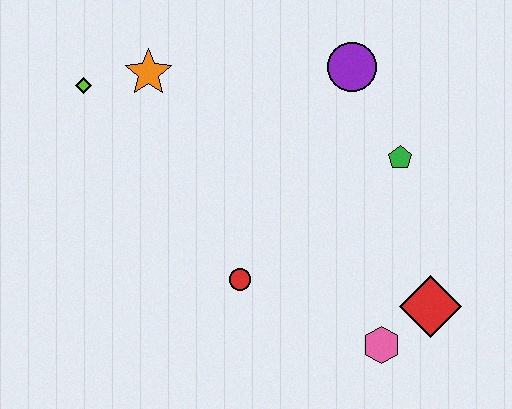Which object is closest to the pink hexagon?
The red diamond is closest to the pink hexagon.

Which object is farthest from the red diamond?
The lime diamond is farthest from the red diamond.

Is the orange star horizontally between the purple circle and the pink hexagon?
No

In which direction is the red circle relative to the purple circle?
The red circle is below the purple circle.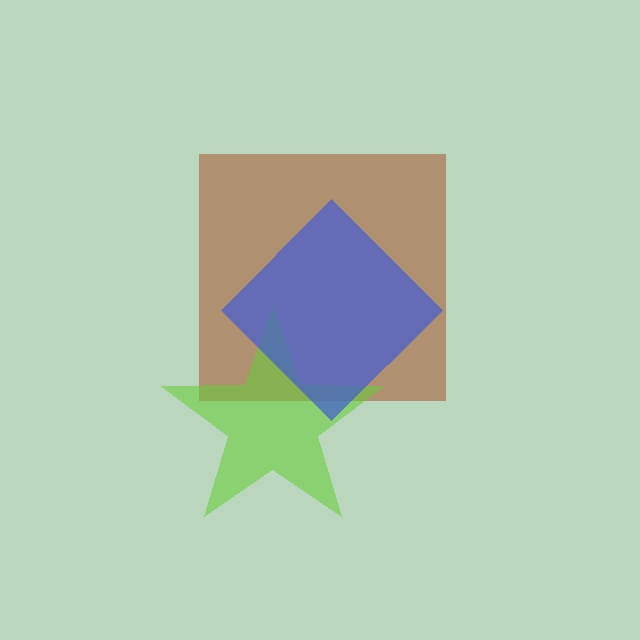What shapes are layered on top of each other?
The layered shapes are: a brown square, a lime star, a blue diamond.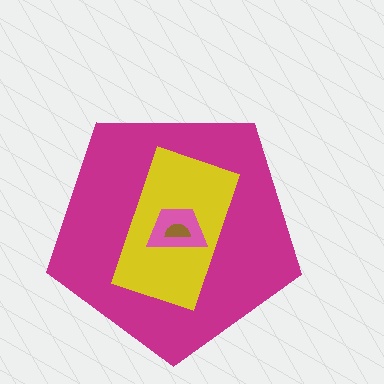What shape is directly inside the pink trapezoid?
The brown semicircle.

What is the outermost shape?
The magenta pentagon.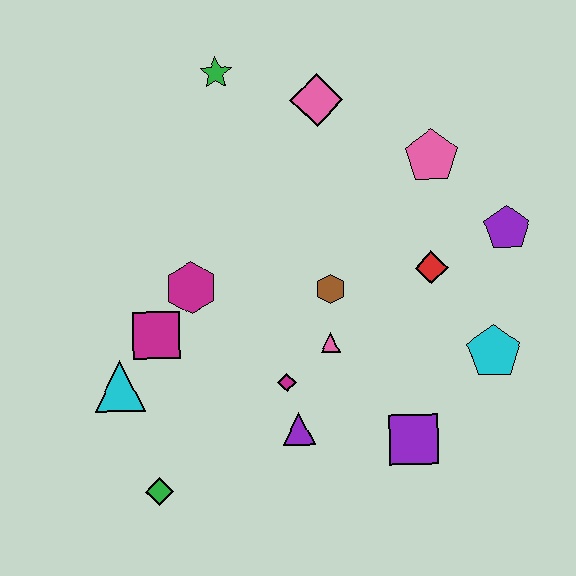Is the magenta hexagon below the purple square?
No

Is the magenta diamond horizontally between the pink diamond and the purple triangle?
No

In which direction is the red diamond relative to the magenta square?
The red diamond is to the right of the magenta square.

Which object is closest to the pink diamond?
The green star is closest to the pink diamond.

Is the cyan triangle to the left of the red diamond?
Yes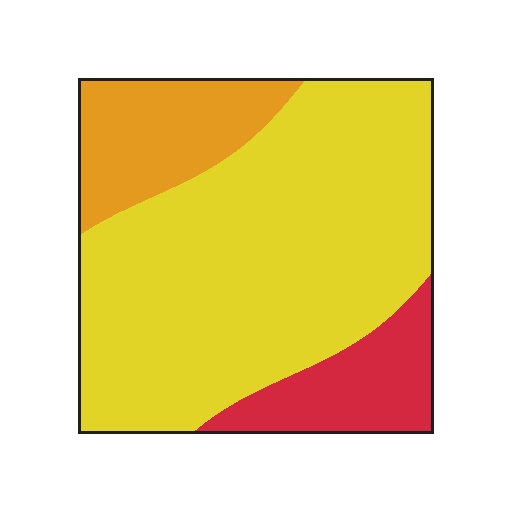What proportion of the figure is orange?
Orange covers about 15% of the figure.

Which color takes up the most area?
Yellow, at roughly 70%.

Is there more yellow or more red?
Yellow.